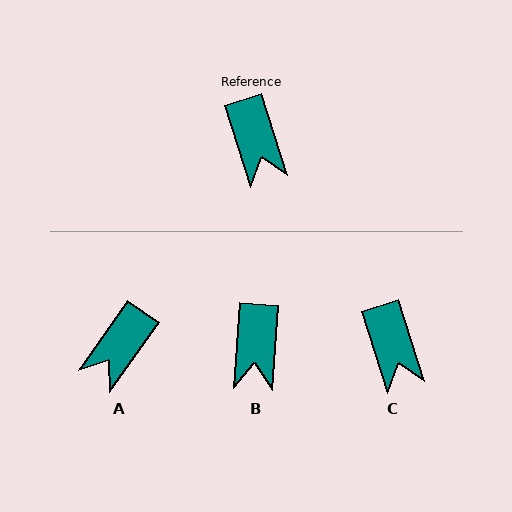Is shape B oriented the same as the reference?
No, it is off by about 22 degrees.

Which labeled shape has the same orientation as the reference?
C.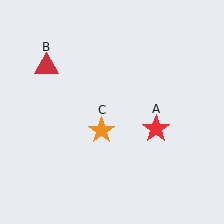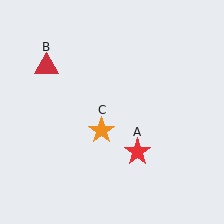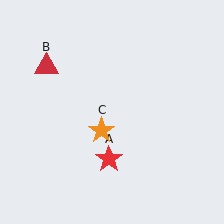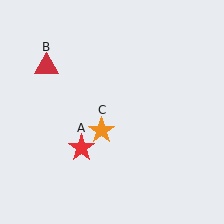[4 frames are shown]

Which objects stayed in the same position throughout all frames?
Red triangle (object B) and orange star (object C) remained stationary.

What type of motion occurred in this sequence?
The red star (object A) rotated clockwise around the center of the scene.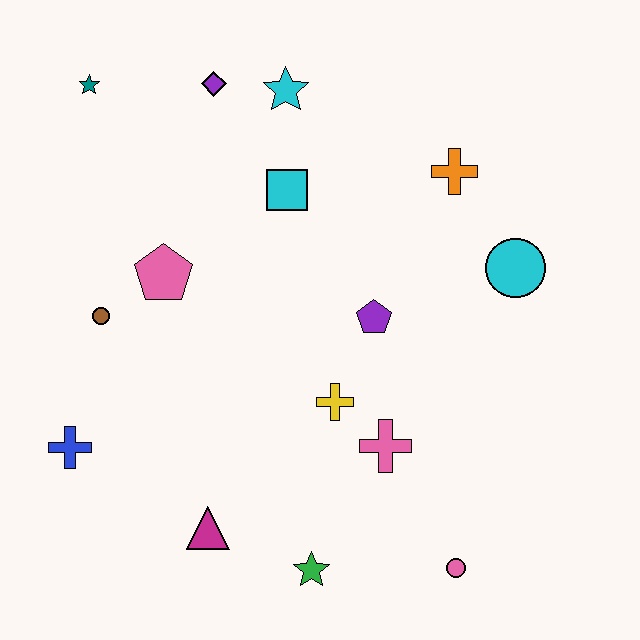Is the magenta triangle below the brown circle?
Yes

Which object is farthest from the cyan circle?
The blue cross is farthest from the cyan circle.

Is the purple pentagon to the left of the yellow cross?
No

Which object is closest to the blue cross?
The brown circle is closest to the blue cross.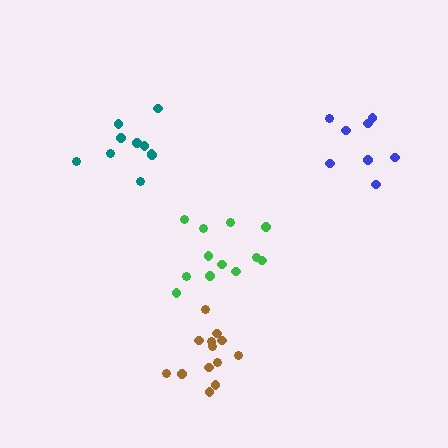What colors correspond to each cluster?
The clusters are colored: green, brown, blue, teal.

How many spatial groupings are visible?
There are 4 spatial groupings.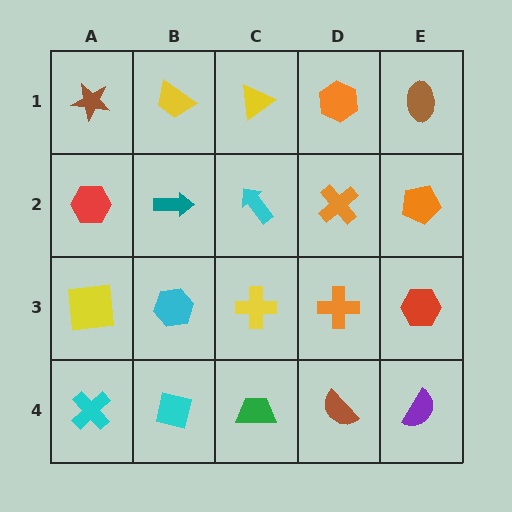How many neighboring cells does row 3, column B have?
4.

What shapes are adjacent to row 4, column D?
An orange cross (row 3, column D), a green trapezoid (row 4, column C), a purple semicircle (row 4, column E).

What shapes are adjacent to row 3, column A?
A red hexagon (row 2, column A), a cyan cross (row 4, column A), a cyan hexagon (row 3, column B).